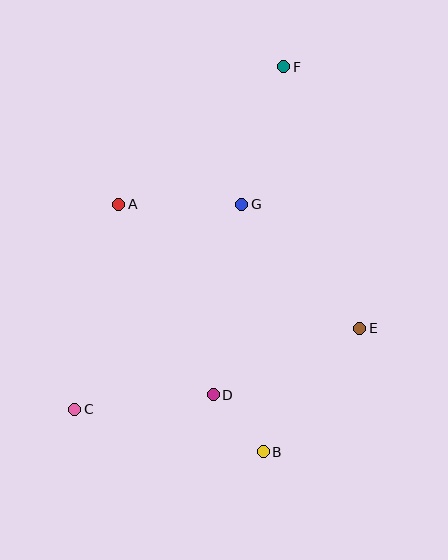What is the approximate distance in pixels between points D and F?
The distance between D and F is approximately 335 pixels.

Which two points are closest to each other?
Points B and D are closest to each other.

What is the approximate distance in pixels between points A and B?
The distance between A and B is approximately 287 pixels.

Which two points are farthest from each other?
Points C and F are farthest from each other.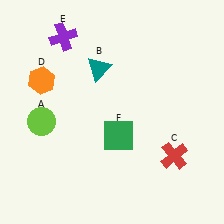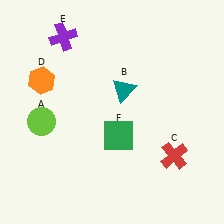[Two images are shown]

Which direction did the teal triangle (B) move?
The teal triangle (B) moved right.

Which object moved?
The teal triangle (B) moved right.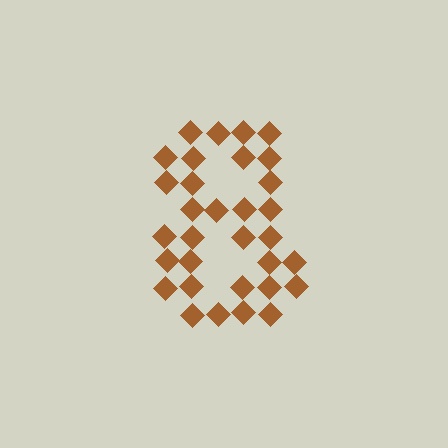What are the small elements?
The small elements are diamonds.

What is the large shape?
The large shape is the digit 8.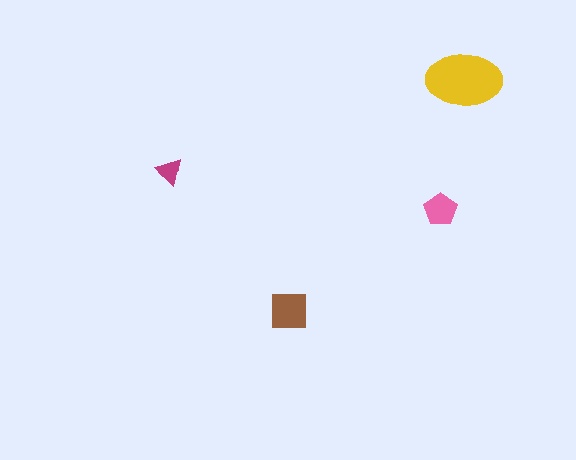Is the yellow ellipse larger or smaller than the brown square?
Larger.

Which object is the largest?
The yellow ellipse.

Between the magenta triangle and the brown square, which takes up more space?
The brown square.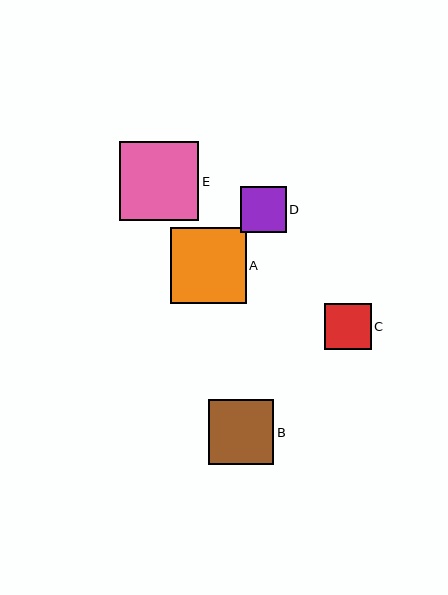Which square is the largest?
Square E is the largest with a size of approximately 79 pixels.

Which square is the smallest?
Square D is the smallest with a size of approximately 46 pixels.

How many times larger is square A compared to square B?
Square A is approximately 1.2 times the size of square B.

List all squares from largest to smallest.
From largest to smallest: E, A, B, C, D.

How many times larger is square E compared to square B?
Square E is approximately 1.2 times the size of square B.